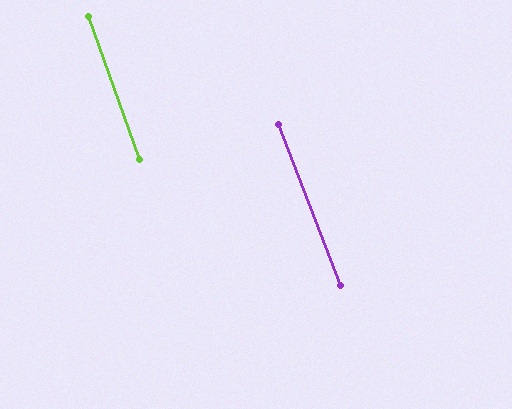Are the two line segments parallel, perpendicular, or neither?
Parallel — their directions differ by only 1.4°.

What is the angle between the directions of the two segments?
Approximately 1 degree.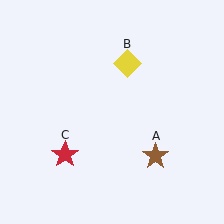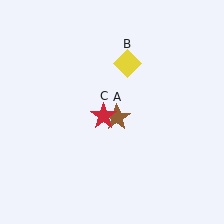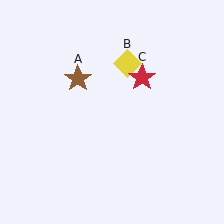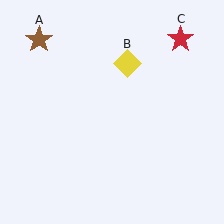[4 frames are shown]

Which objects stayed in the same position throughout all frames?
Yellow diamond (object B) remained stationary.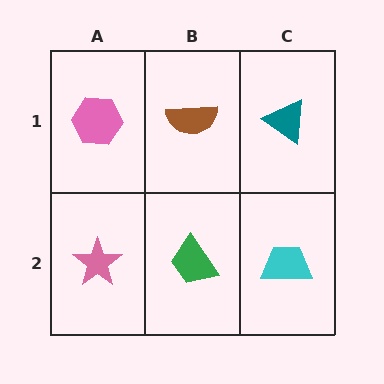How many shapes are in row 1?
3 shapes.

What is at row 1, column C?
A teal triangle.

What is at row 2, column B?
A green trapezoid.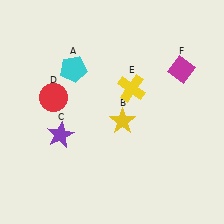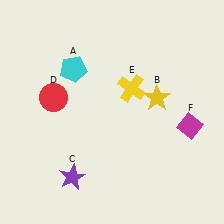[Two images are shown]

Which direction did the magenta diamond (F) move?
The magenta diamond (F) moved down.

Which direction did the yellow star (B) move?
The yellow star (B) moved right.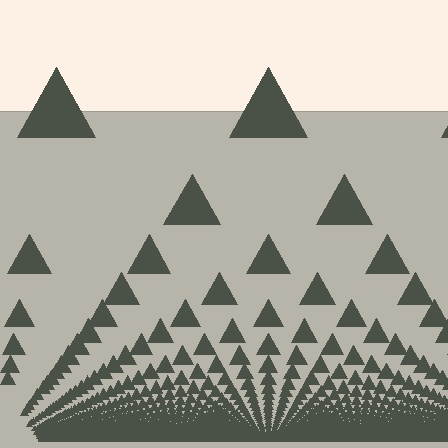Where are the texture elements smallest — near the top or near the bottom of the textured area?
Near the bottom.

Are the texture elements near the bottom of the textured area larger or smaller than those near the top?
Smaller. The gradient is inverted — elements near the bottom are smaller and denser.